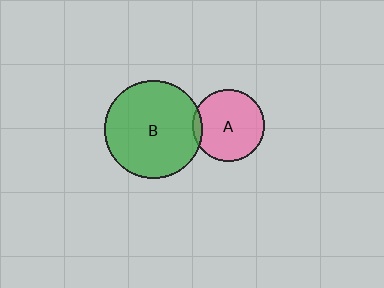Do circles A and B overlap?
Yes.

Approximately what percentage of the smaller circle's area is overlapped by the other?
Approximately 5%.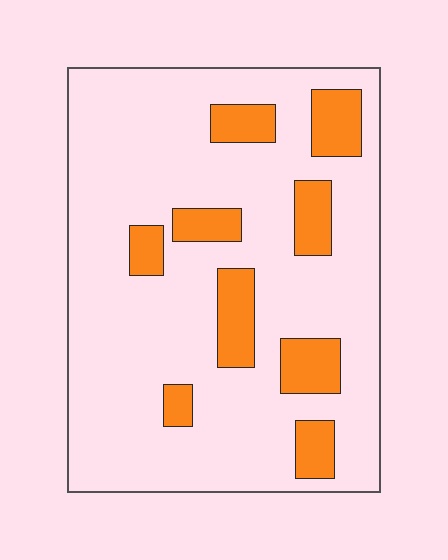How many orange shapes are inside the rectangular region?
9.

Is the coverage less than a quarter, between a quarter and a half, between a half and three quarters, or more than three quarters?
Less than a quarter.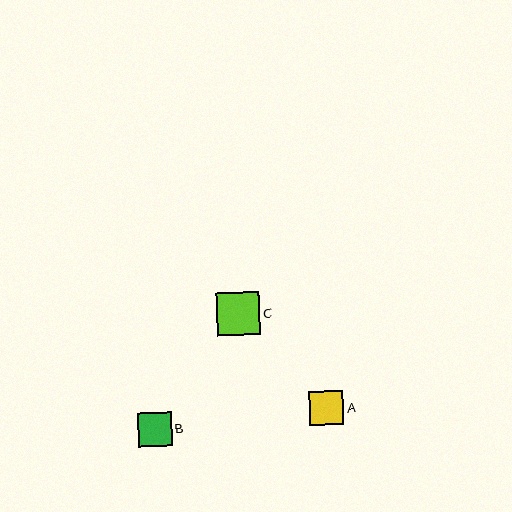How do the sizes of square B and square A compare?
Square B and square A are approximately the same size.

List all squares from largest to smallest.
From largest to smallest: C, B, A.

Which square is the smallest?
Square A is the smallest with a size of approximately 34 pixels.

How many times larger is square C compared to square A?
Square C is approximately 1.3 times the size of square A.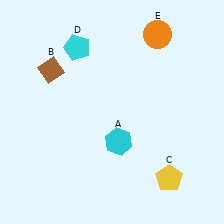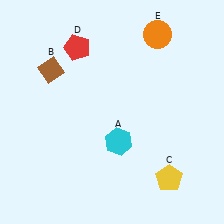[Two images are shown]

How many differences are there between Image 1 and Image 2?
There is 1 difference between the two images.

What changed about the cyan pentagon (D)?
In Image 1, D is cyan. In Image 2, it changed to red.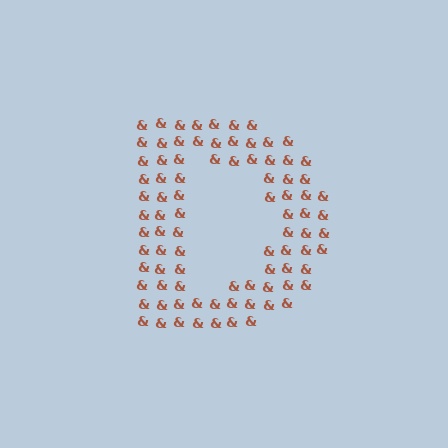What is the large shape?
The large shape is the letter D.